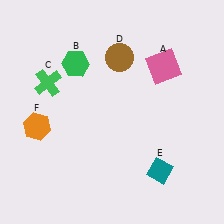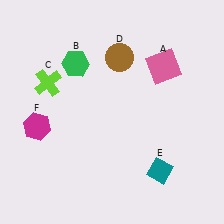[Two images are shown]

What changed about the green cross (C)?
In Image 1, C is green. In Image 2, it changed to lime.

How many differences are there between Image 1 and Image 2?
There are 2 differences between the two images.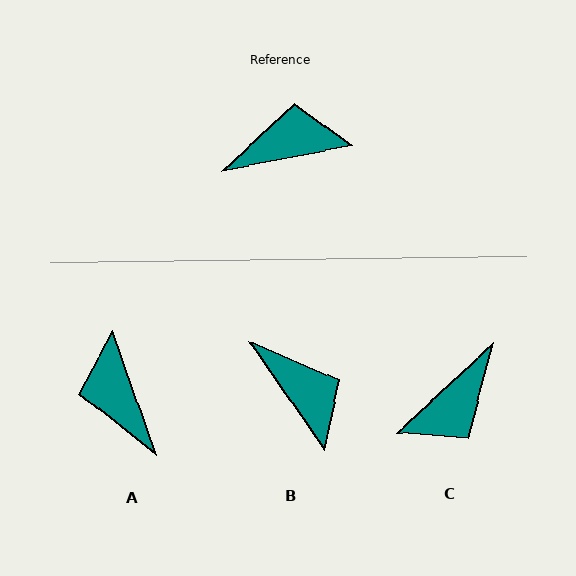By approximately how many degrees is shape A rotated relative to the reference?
Approximately 99 degrees counter-clockwise.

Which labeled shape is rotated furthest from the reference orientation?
C, about 148 degrees away.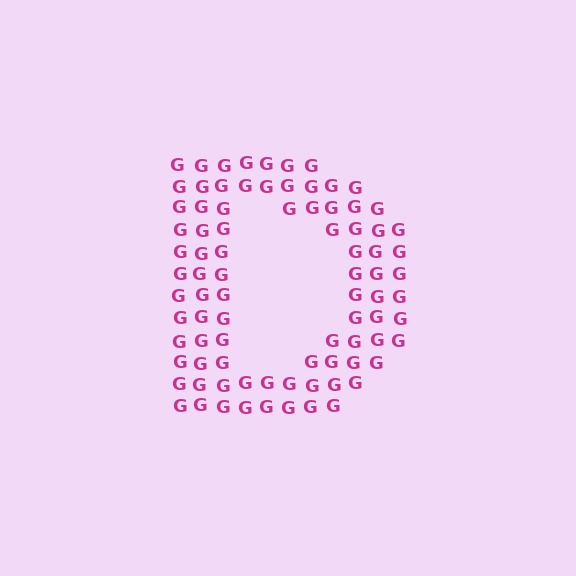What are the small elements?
The small elements are letter G's.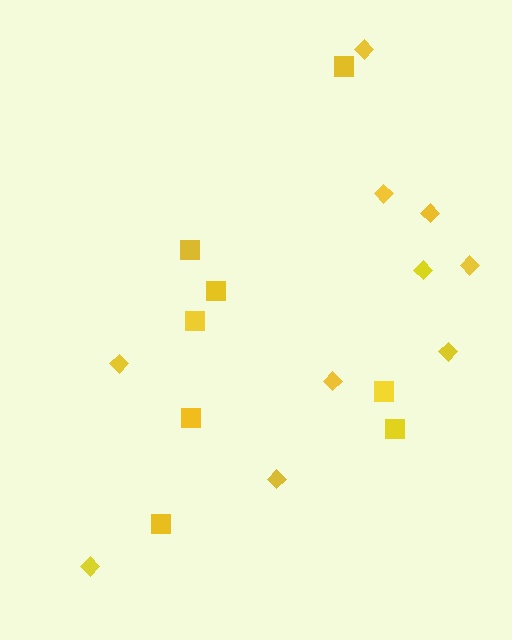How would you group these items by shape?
There are 2 groups: one group of squares (8) and one group of diamonds (10).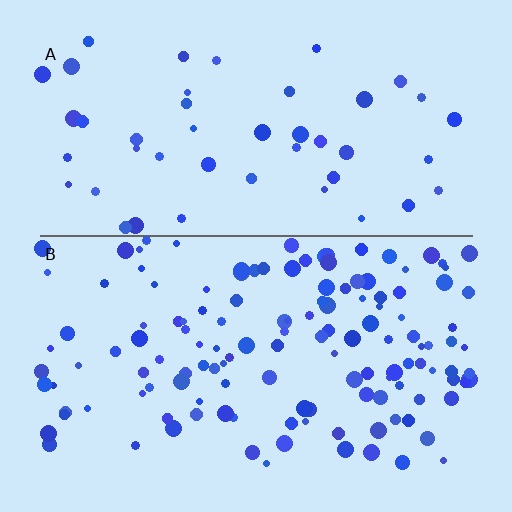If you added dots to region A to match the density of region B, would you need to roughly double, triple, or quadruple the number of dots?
Approximately triple.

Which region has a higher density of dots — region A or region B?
B (the bottom).